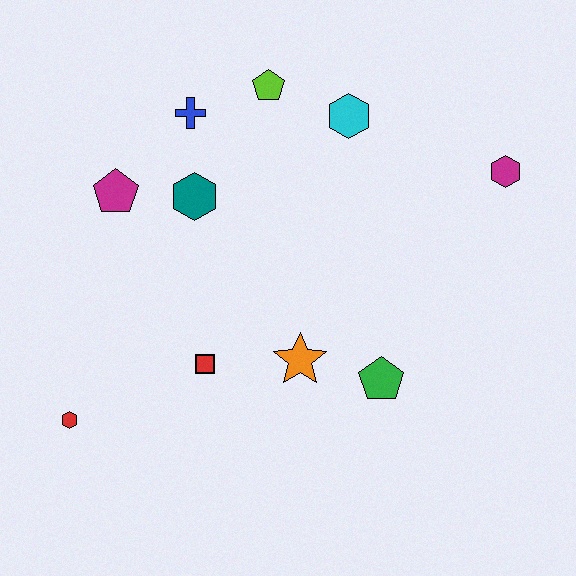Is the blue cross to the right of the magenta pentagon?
Yes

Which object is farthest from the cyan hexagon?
The red hexagon is farthest from the cyan hexagon.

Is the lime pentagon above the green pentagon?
Yes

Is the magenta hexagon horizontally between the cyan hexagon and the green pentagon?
No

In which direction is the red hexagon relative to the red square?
The red hexagon is to the left of the red square.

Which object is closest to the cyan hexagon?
The lime pentagon is closest to the cyan hexagon.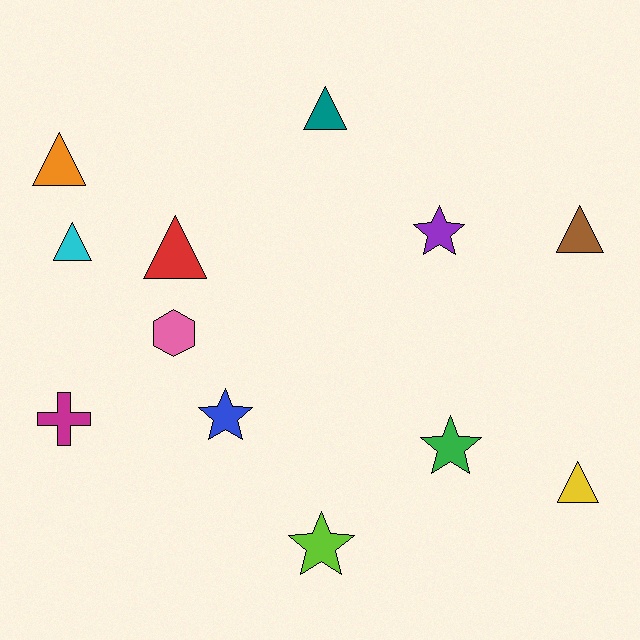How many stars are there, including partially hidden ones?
There are 4 stars.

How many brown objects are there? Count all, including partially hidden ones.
There is 1 brown object.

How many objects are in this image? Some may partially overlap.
There are 12 objects.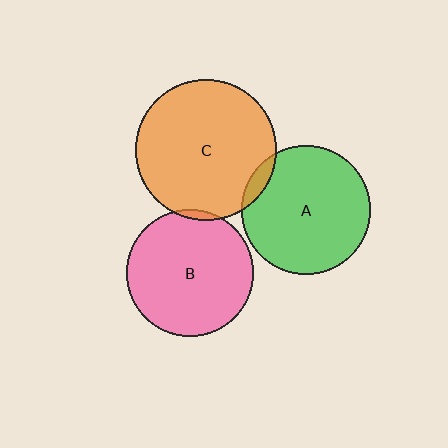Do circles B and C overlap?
Yes.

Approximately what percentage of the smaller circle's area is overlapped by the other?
Approximately 5%.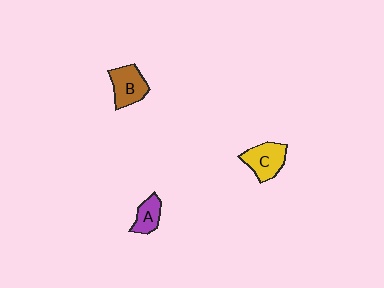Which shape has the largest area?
Shape C (yellow).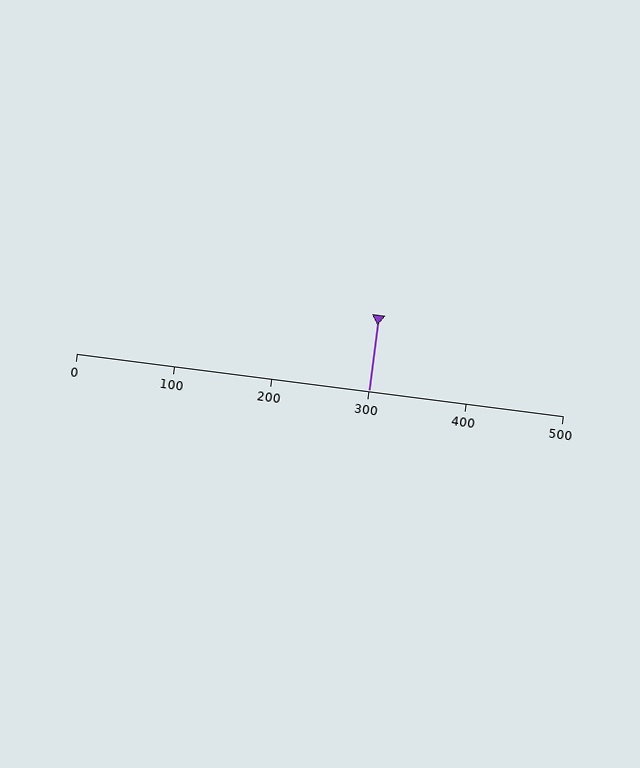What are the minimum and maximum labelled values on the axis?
The axis runs from 0 to 500.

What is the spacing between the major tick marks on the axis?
The major ticks are spaced 100 apart.